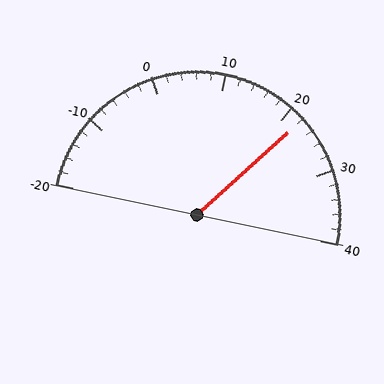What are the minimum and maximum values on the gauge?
The gauge ranges from -20 to 40.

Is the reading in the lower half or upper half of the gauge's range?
The reading is in the upper half of the range (-20 to 40).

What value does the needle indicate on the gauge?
The needle indicates approximately 22.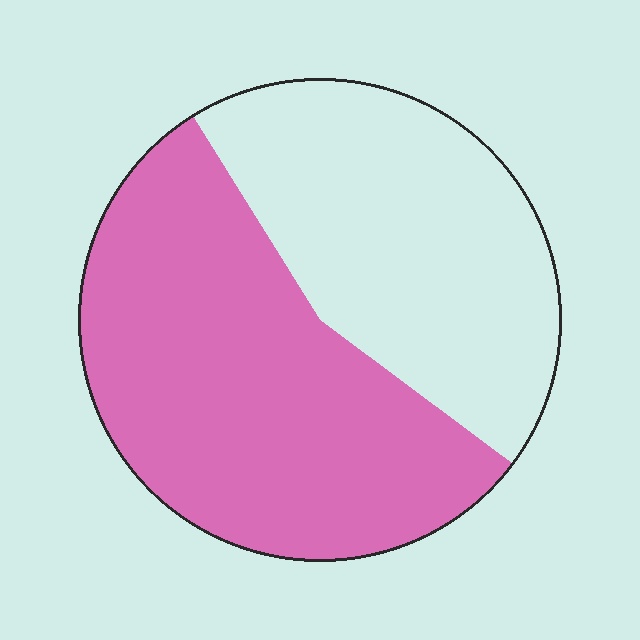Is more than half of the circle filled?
Yes.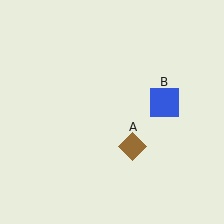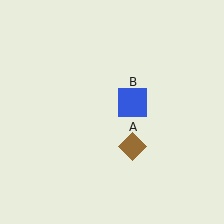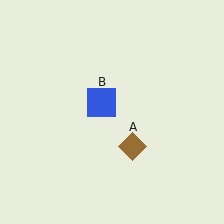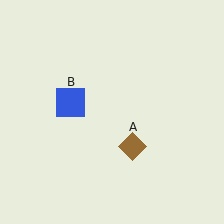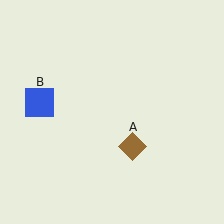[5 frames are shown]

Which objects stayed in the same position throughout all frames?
Brown diamond (object A) remained stationary.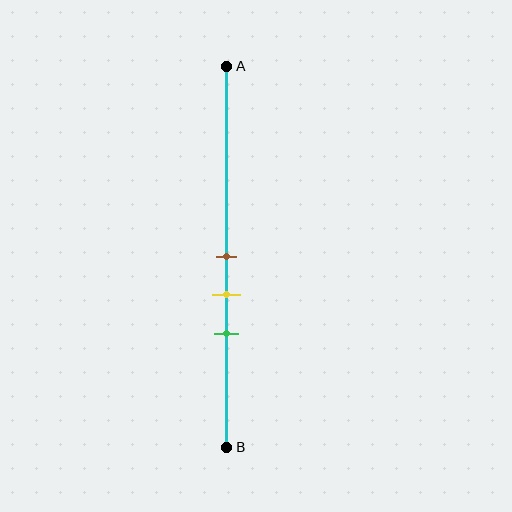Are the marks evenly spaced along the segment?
Yes, the marks are approximately evenly spaced.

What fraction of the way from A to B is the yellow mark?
The yellow mark is approximately 60% (0.6) of the way from A to B.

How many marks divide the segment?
There are 3 marks dividing the segment.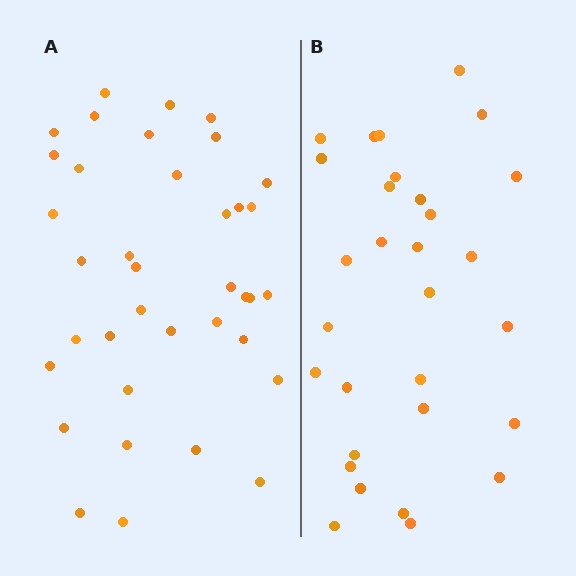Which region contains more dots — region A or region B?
Region A (the left region) has more dots.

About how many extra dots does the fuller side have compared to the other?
Region A has roughly 8 or so more dots than region B.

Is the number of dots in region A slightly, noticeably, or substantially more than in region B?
Region A has only slightly more — the two regions are fairly close. The ratio is roughly 1.2 to 1.